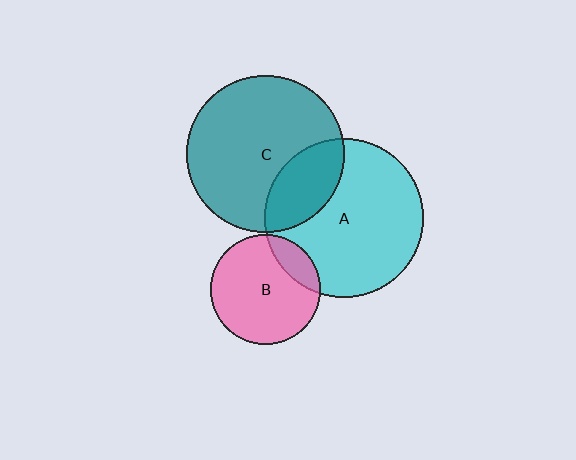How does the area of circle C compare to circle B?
Approximately 2.1 times.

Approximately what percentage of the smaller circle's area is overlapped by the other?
Approximately 25%.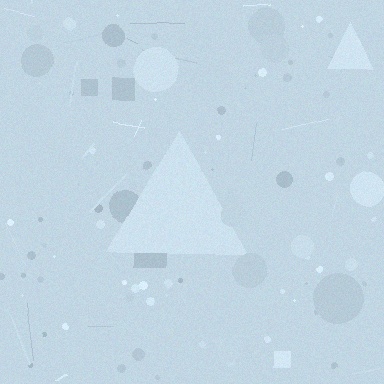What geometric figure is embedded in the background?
A triangle is embedded in the background.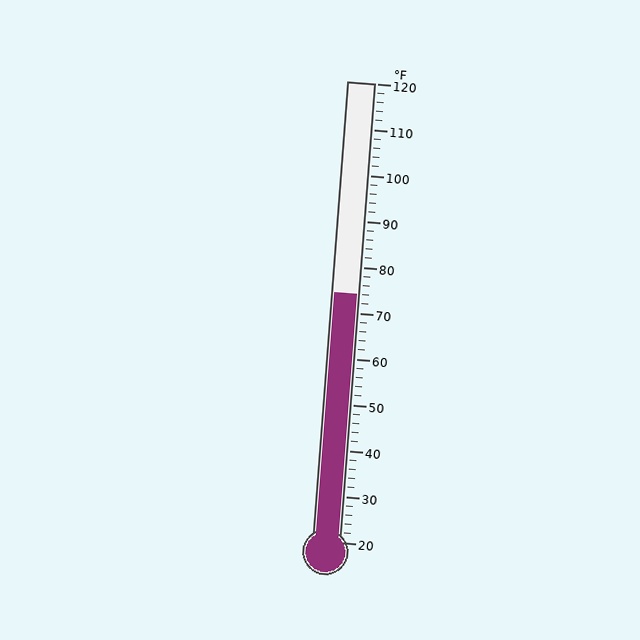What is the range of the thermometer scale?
The thermometer scale ranges from 20°F to 120°F.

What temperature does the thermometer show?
The thermometer shows approximately 74°F.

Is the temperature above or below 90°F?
The temperature is below 90°F.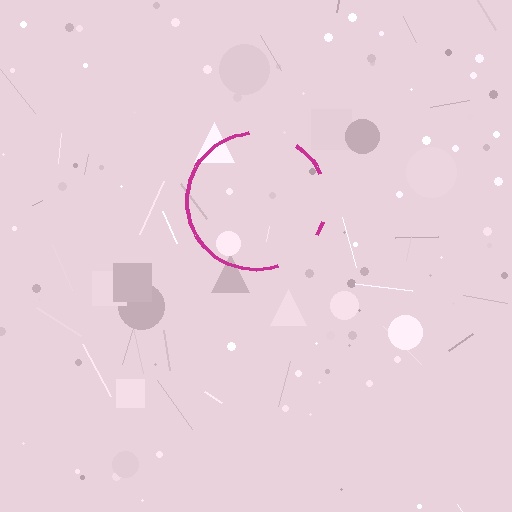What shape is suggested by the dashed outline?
The dashed outline suggests a circle.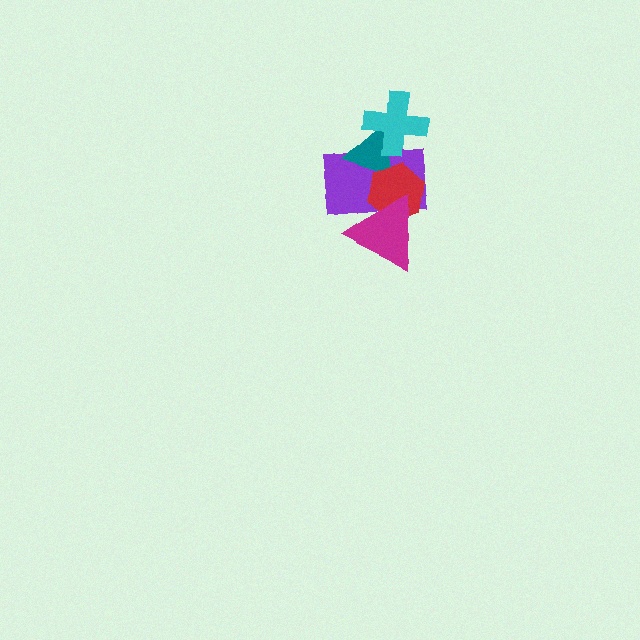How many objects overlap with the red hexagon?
3 objects overlap with the red hexagon.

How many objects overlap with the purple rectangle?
4 objects overlap with the purple rectangle.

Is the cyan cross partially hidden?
No, no other shape covers it.